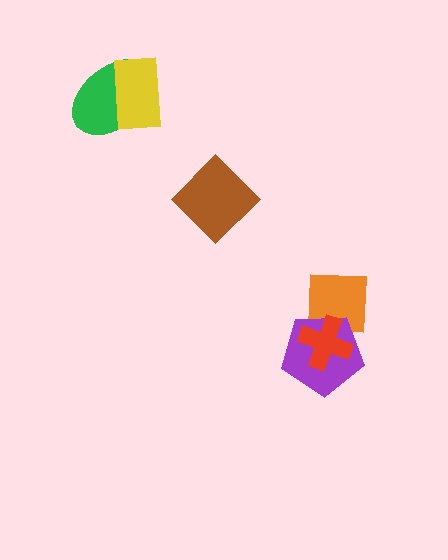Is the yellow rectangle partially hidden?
No, no other shape covers it.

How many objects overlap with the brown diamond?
0 objects overlap with the brown diamond.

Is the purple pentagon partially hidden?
Yes, it is partially covered by another shape.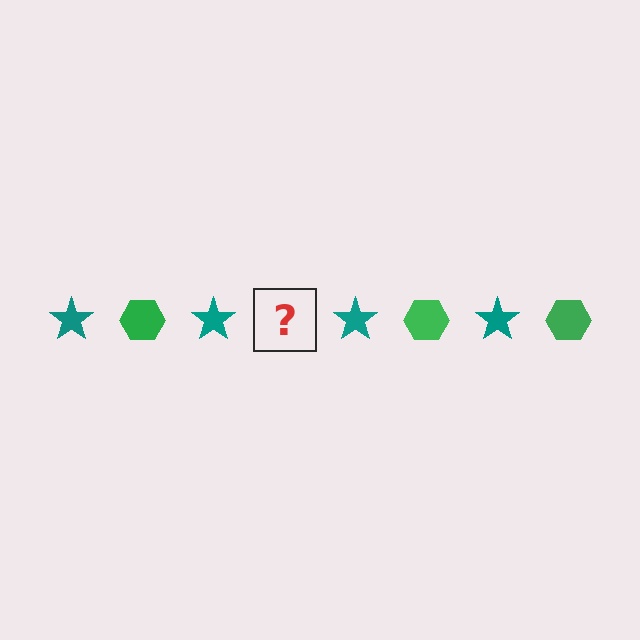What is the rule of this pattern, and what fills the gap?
The rule is that the pattern alternates between teal star and green hexagon. The gap should be filled with a green hexagon.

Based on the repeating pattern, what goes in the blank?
The blank should be a green hexagon.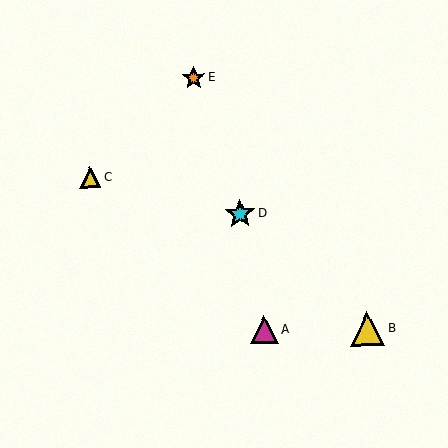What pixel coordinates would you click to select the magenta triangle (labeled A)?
Click at (264, 330) to select the magenta triangle A.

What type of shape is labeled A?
Shape A is a magenta triangle.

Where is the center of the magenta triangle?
The center of the magenta triangle is at (264, 330).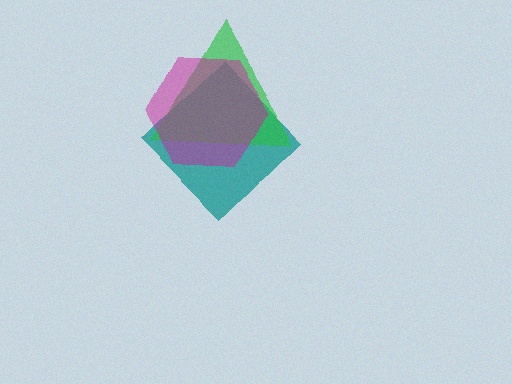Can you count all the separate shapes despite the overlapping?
Yes, there are 3 separate shapes.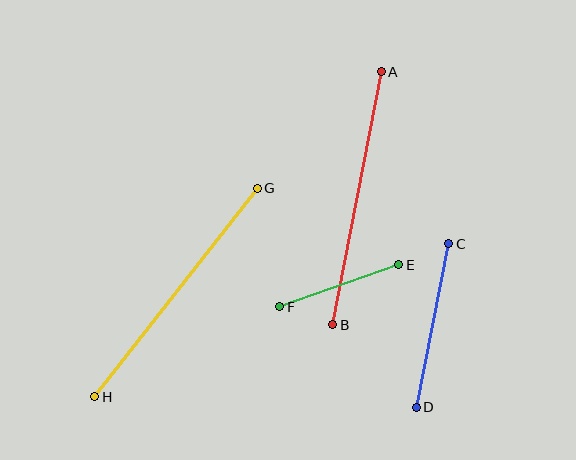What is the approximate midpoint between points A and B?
The midpoint is at approximately (357, 198) pixels.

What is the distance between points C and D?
The distance is approximately 166 pixels.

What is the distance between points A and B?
The distance is approximately 257 pixels.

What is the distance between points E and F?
The distance is approximately 126 pixels.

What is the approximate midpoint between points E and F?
The midpoint is at approximately (339, 286) pixels.